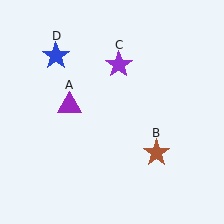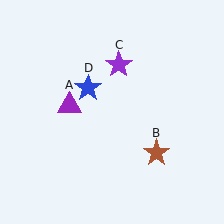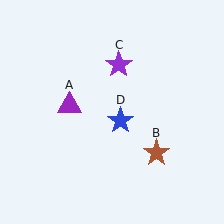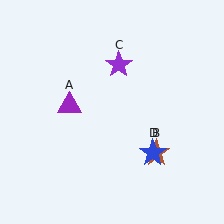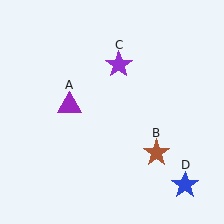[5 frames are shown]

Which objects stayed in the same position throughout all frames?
Purple triangle (object A) and brown star (object B) and purple star (object C) remained stationary.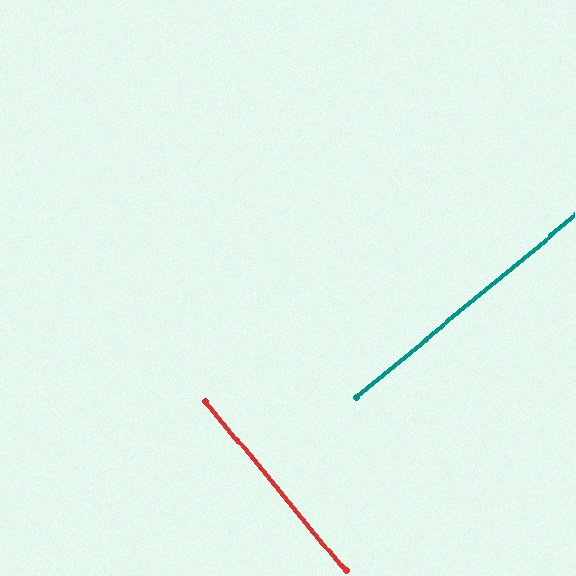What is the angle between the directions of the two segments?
Approximately 90 degrees.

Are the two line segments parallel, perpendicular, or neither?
Perpendicular — they meet at approximately 90°.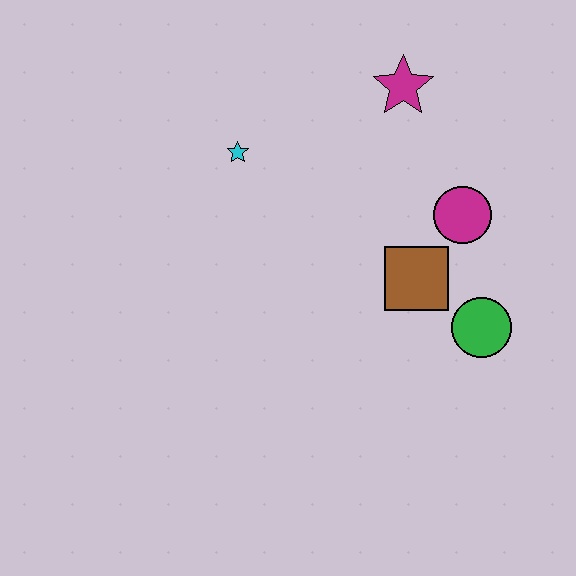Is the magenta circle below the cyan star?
Yes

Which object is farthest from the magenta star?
The green circle is farthest from the magenta star.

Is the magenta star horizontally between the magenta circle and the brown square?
No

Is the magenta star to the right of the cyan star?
Yes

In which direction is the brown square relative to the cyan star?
The brown square is to the right of the cyan star.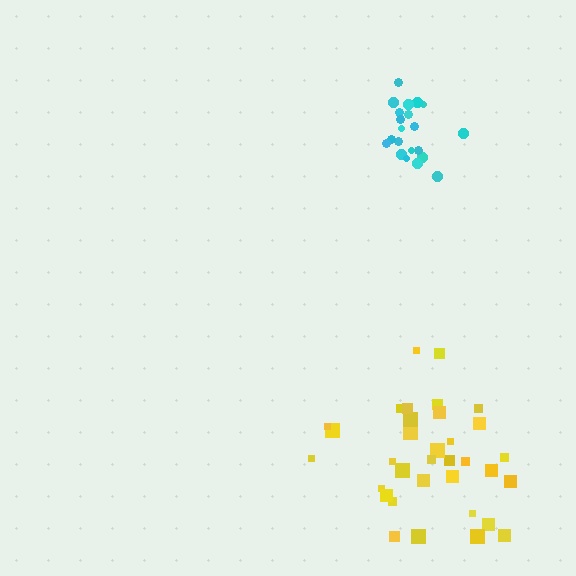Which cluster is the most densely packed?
Cyan.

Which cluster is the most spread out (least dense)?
Yellow.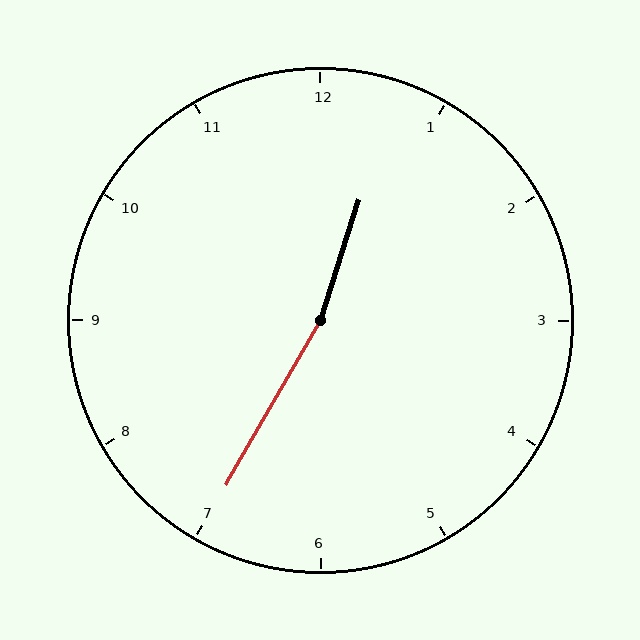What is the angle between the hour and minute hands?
Approximately 168 degrees.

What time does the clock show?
12:35.